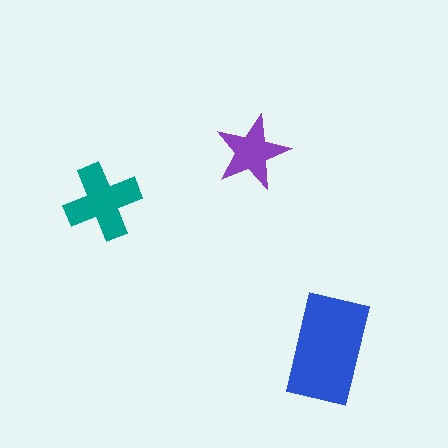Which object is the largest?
The blue rectangle.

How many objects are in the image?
There are 3 objects in the image.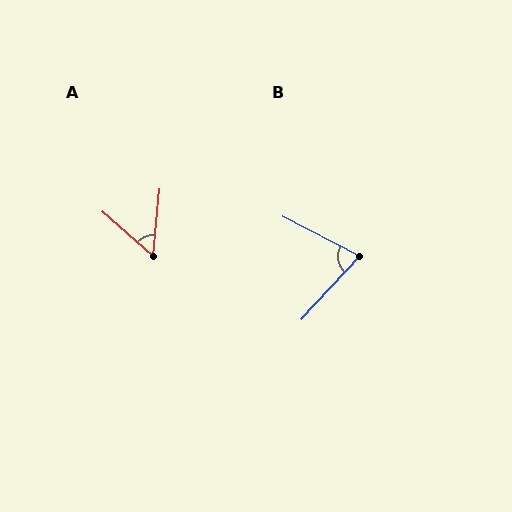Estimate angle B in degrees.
Approximately 75 degrees.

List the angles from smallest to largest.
A (54°), B (75°).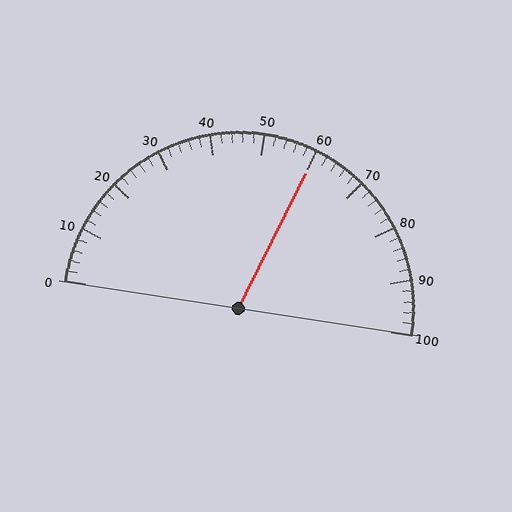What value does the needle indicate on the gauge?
The needle indicates approximately 60.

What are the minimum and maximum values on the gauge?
The gauge ranges from 0 to 100.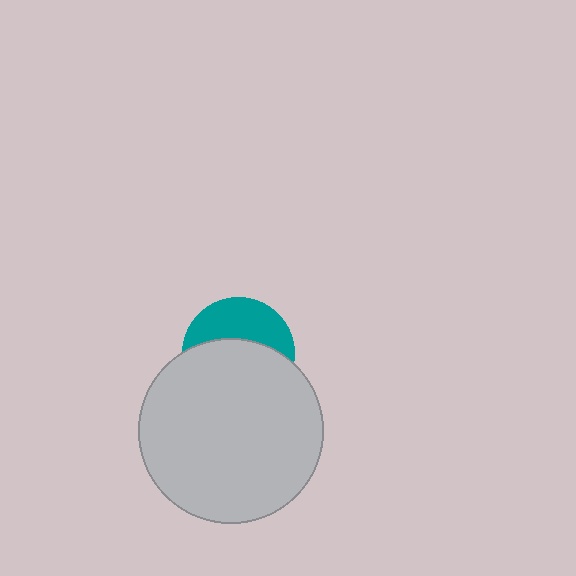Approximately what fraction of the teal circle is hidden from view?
Roughly 60% of the teal circle is hidden behind the light gray circle.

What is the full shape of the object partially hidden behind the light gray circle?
The partially hidden object is a teal circle.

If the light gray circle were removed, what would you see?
You would see the complete teal circle.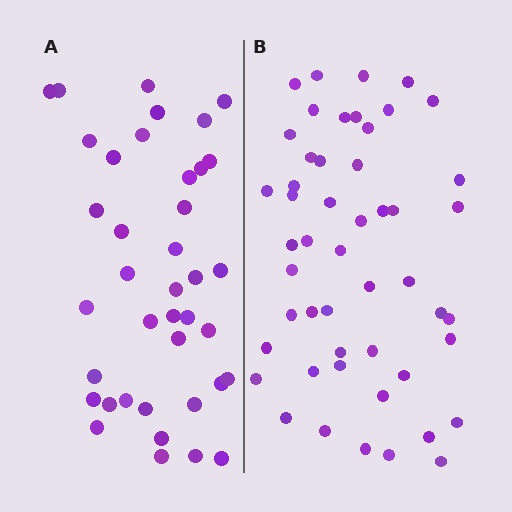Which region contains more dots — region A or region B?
Region B (the right region) has more dots.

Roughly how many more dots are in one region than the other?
Region B has roughly 12 or so more dots than region A.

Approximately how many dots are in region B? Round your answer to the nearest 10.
About 50 dots.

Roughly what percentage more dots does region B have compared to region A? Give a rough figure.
About 30% more.